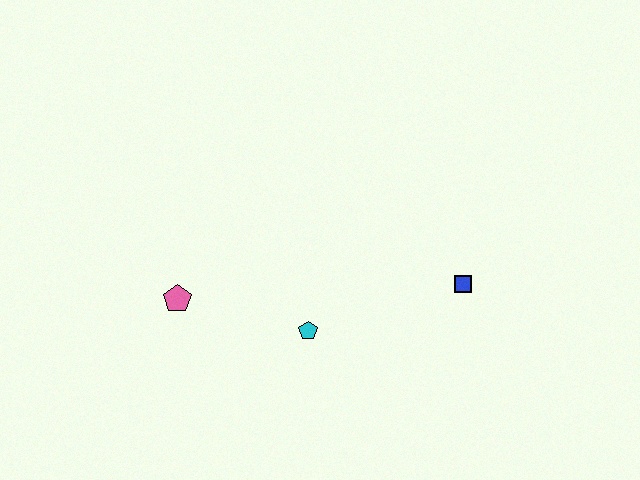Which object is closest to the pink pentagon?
The cyan pentagon is closest to the pink pentagon.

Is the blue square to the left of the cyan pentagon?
No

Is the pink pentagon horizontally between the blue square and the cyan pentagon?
No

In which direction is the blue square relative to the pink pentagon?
The blue square is to the right of the pink pentagon.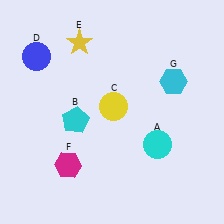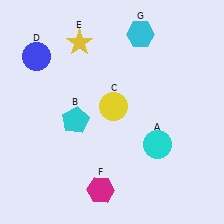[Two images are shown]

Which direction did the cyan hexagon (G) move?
The cyan hexagon (G) moved up.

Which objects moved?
The objects that moved are: the magenta hexagon (F), the cyan hexagon (G).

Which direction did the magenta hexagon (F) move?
The magenta hexagon (F) moved right.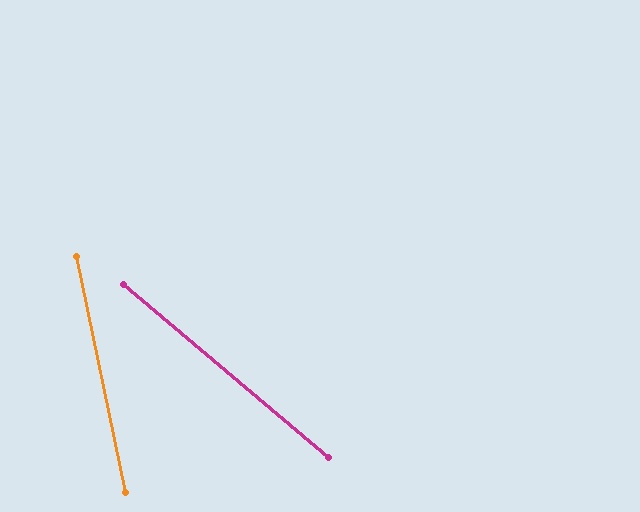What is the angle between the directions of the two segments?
Approximately 38 degrees.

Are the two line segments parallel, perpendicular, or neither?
Neither parallel nor perpendicular — they differ by about 38°.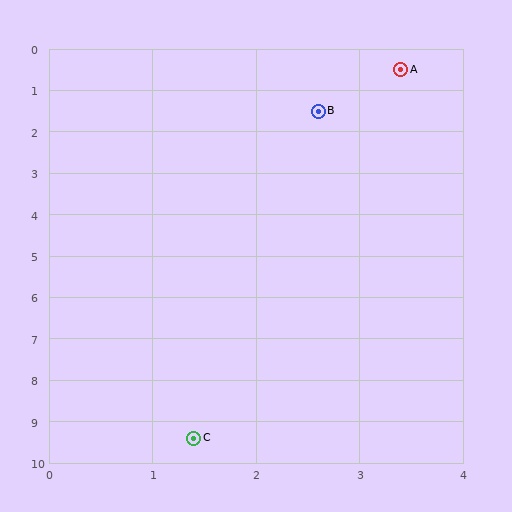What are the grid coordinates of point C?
Point C is at approximately (1.4, 9.4).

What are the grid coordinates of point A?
Point A is at approximately (3.4, 0.5).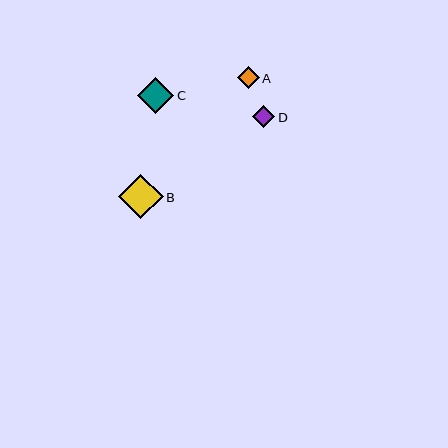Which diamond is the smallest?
Diamond A is the smallest with a size of approximately 22 pixels.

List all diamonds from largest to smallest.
From largest to smallest: B, C, D, A.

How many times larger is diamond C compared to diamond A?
Diamond C is approximately 1.7 times the size of diamond A.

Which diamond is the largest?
Diamond B is the largest with a size of approximately 45 pixels.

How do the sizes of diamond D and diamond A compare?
Diamond D and diamond A are approximately the same size.